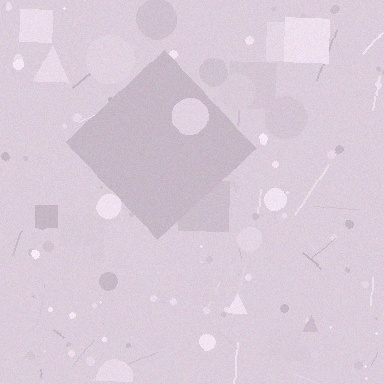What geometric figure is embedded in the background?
A diamond is embedded in the background.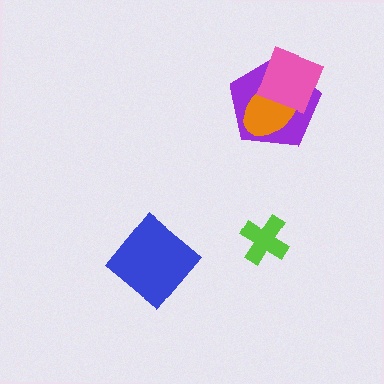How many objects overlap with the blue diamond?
0 objects overlap with the blue diamond.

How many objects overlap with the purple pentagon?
2 objects overlap with the purple pentagon.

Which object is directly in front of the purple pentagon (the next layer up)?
The orange ellipse is directly in front of the purple pentagon.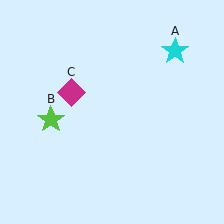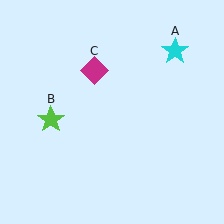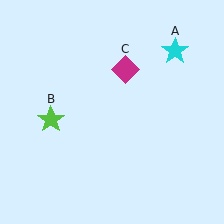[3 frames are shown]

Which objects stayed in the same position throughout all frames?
Cyan star (object A) and lime star (object B) remained stationary.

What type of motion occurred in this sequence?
The magenta diamond (object C) rotated clockwise around the center of the scene.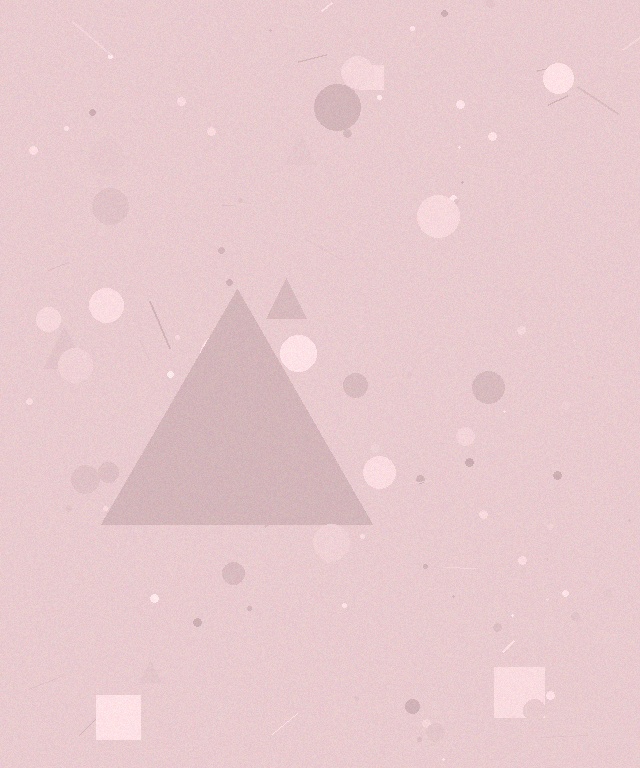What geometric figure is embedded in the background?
A triangle is embedded in the background.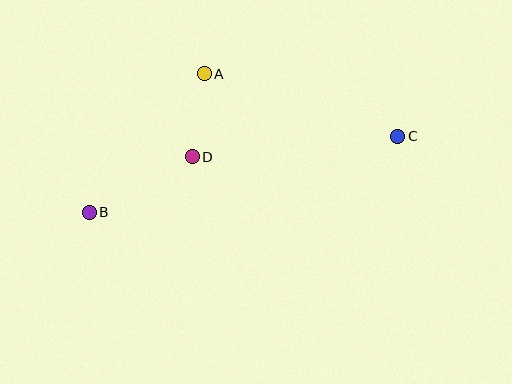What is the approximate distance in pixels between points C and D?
The distance between C and D is approximately 207 pixels.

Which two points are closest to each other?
Points A and D are closest to each other.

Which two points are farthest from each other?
Points B and C are farthest from each other.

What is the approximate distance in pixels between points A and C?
The distance between A and C is approximately 204 pixels.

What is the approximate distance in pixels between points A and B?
The distance between A and B is approximately 180 pixels.